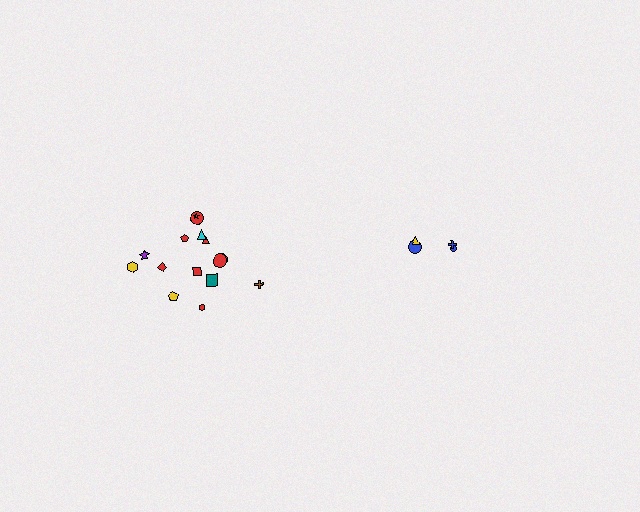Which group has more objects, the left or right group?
The left group.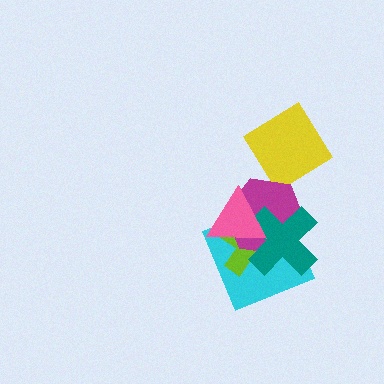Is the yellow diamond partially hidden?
Yes, it is partially covered by another shape.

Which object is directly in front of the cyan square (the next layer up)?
The lime cross is directly in front of the cyan square.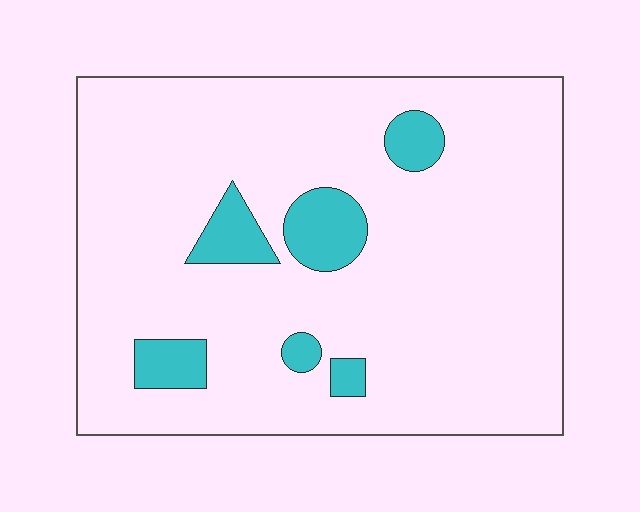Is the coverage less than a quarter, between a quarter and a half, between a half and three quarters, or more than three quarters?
Less than a quarter.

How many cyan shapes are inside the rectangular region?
6.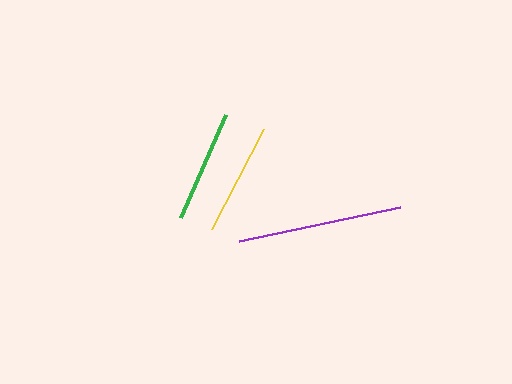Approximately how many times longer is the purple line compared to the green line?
The purple line is approximately 1.5 times the length of the green line.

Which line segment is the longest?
The purple line is the longest at approximately 165 pixels.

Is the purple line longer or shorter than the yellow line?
The purple line is longer than the yellow line.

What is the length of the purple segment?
The purple segment is approximately 165 pixels long.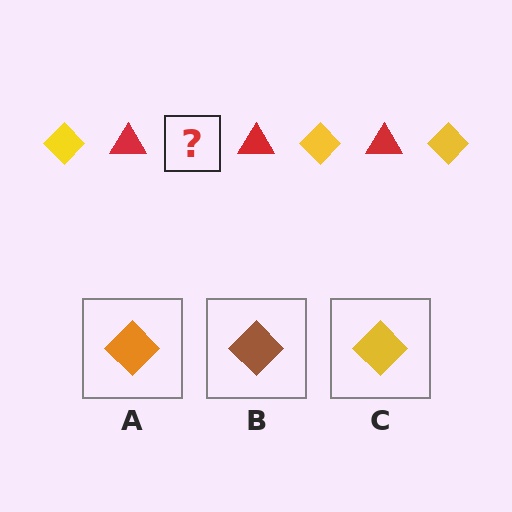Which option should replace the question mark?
Option C.